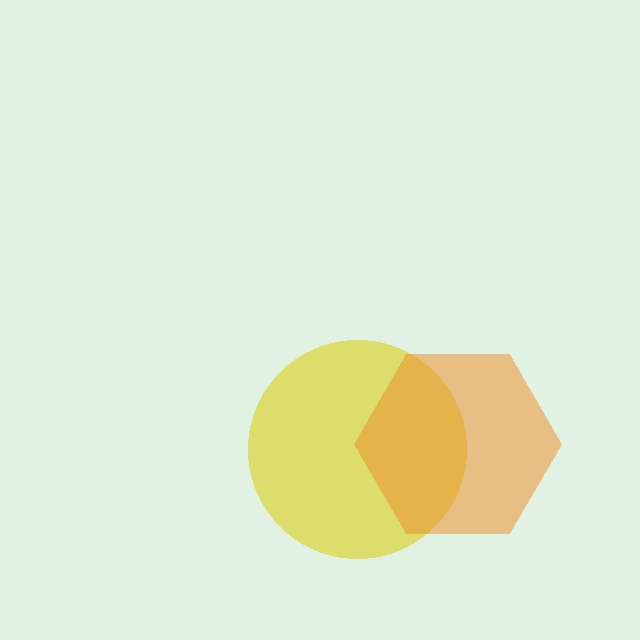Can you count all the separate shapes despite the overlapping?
Yes, there are 2 separate shapes.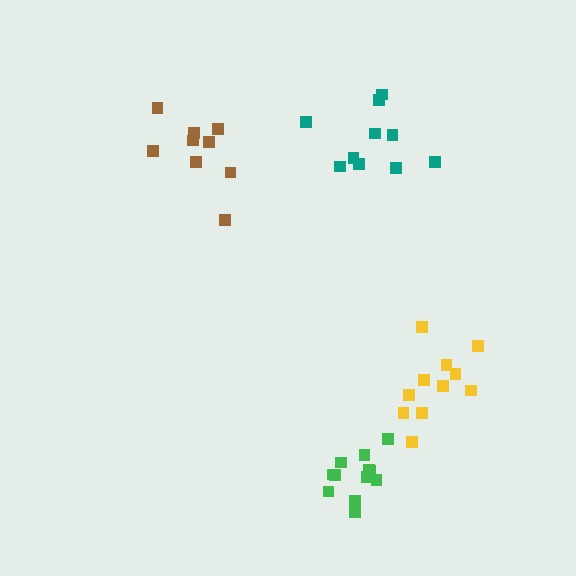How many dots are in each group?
Group 1: 12 dots, Group 2: 10 dots, Group 3: 11 dots, Group 4: 9 dots (42 total).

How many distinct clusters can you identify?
There are 4 distinct clusters.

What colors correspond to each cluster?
The clusters are colored: green, teal, yellow, brown.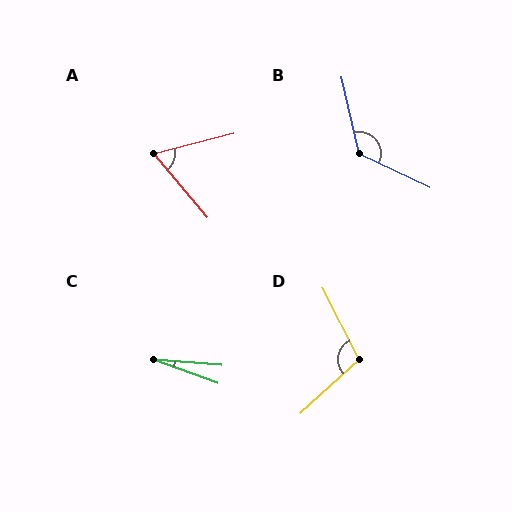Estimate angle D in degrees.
Approximately 106 degrees.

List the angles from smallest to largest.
C (15°), A (64°), D (106°), B (129°).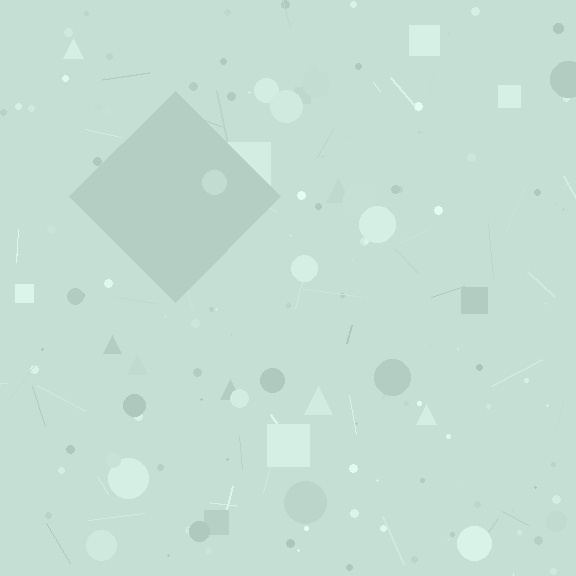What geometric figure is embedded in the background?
A diamond is embedded in the background.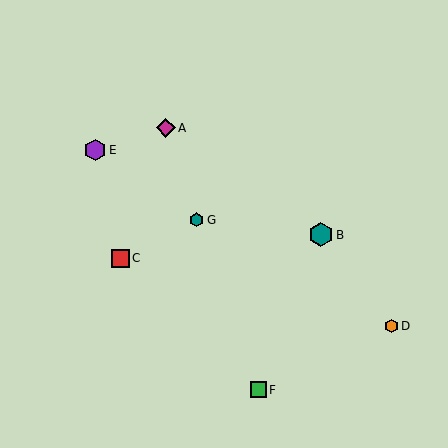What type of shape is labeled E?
Shape E is a purple hexagon.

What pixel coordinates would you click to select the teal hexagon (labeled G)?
Click at (196, 220) to select the teal hexagon G.